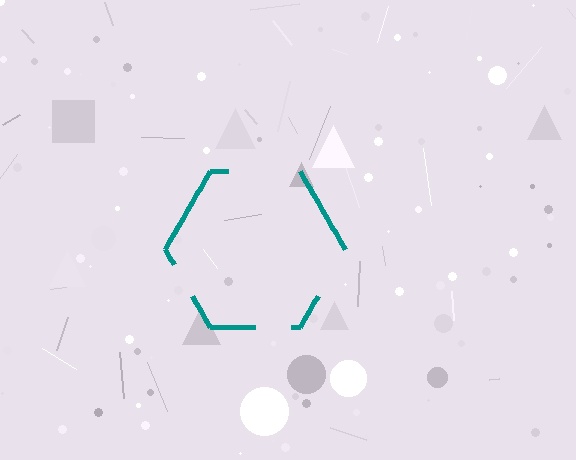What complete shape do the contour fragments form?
The contour fragments form a hexagon.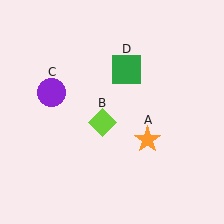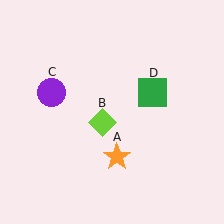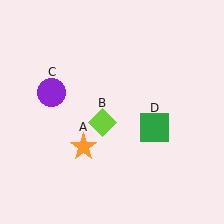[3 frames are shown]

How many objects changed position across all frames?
2 objects changed position: orange star (object A), green square (object D).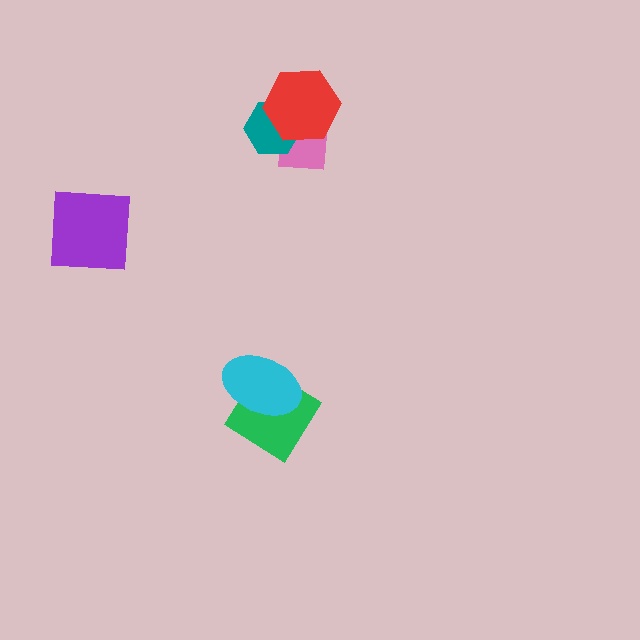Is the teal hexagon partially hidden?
Yes, it is partially covered by another shape.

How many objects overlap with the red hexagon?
2 objects overlap with the red hexagon.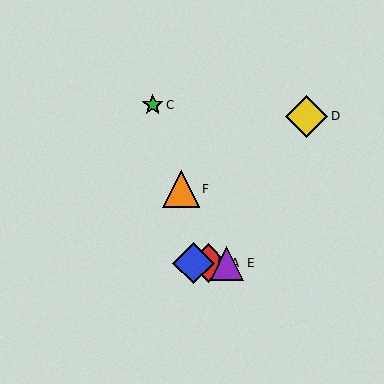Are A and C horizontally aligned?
No, A is at y≈263 and C is at y≈105.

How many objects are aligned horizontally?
3 objects (A, B, E) are aligned horizontally.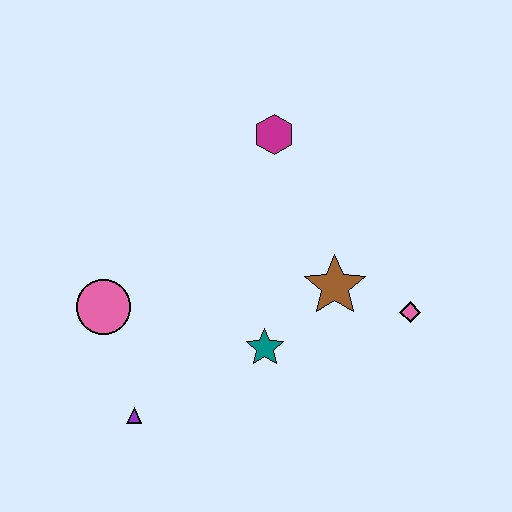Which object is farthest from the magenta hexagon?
The purple triangle is farthest from the magenta hexagon.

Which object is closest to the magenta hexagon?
The brown star is closest to the magenta hexagon.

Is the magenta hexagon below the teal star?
No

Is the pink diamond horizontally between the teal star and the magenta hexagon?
No